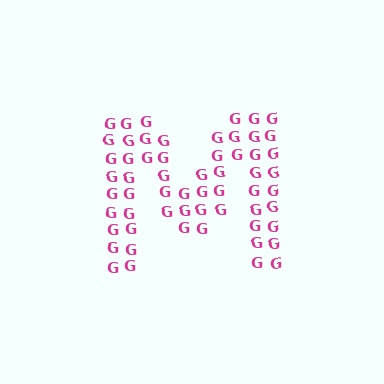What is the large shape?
The large shape is the letter M.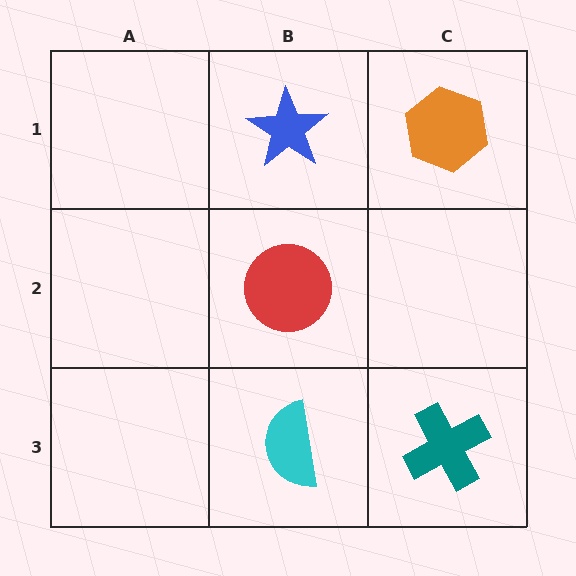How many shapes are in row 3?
2 shapes.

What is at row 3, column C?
A teal cross.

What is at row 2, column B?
A red circle.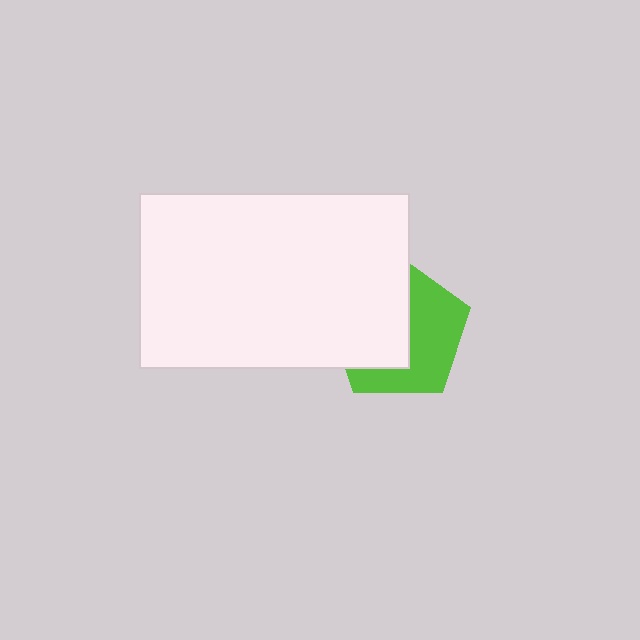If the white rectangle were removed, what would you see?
You would see the complete lime pentagon.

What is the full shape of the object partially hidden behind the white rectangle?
The partially hidden object is a lime pentagon.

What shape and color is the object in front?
The object in front is a white rectangle.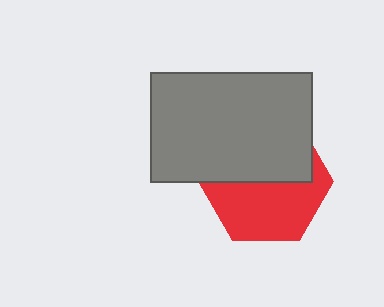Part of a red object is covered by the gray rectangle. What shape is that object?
It is a hexagon.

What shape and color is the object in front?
The object in front is a gray rectangle.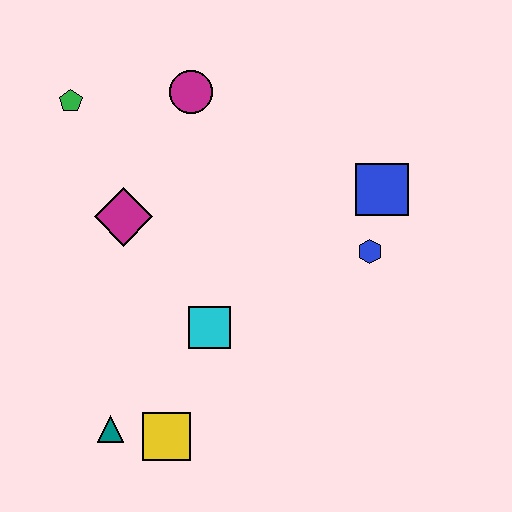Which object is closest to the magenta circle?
The green pentagon is closest to the magenta circle.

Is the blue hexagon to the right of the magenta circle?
Yes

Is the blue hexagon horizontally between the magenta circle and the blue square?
Yes